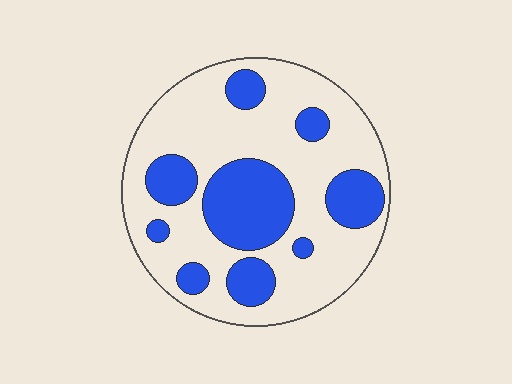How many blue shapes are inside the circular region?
9.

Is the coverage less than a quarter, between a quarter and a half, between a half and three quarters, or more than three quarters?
Between a quarter and a half.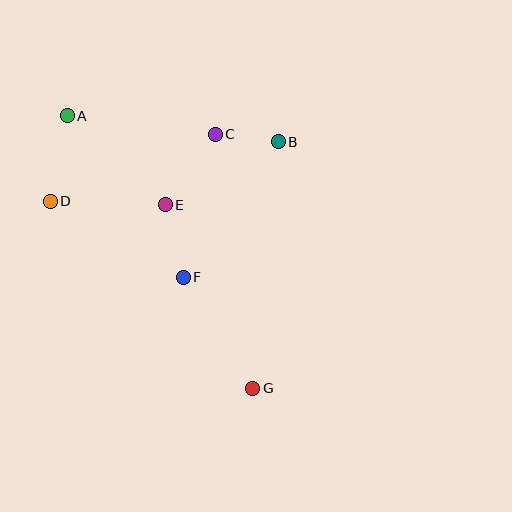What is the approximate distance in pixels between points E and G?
The distance between E and G is approximately 203 pixels.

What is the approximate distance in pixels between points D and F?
The distance between D and F is approximately 153 pixels.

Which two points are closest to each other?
Points B and C are closest to each other.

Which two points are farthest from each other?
Points A and G are farthest from each other.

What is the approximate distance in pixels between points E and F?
The distance between E and F is approximately 75 pixels.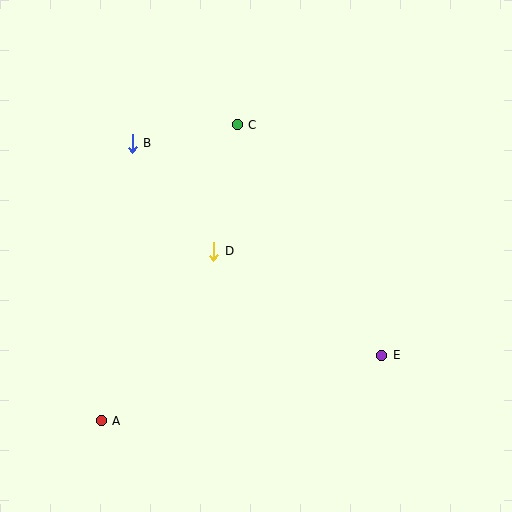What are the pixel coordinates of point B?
Point B is at (132, 143).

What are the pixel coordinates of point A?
Point A is at (101, 421).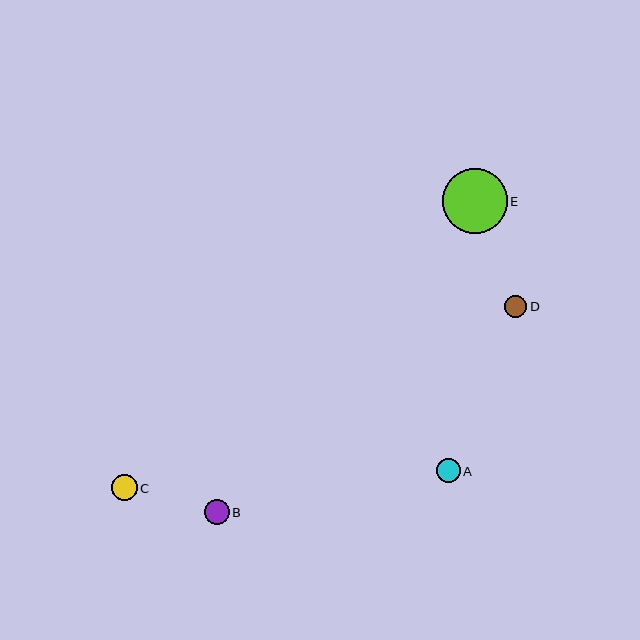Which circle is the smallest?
Circle D is the smallest with a size of approximately 22 pixels.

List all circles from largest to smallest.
From largest to smallest: E, C, B, A, D.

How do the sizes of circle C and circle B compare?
Circle C and circle B are approximately the same size.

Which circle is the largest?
Circle E is the largest with a size of approximately 64 pixels.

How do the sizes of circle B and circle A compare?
Circle B and circle A are approximately the same size.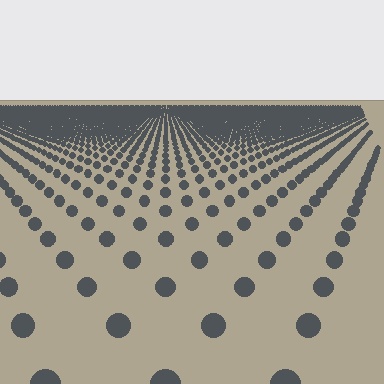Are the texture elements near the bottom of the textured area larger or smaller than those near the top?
Larger. Near the bottom, elements are closer to the viewer and appear at a bigger on-screen size.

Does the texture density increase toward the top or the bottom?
Density increases toward the top.